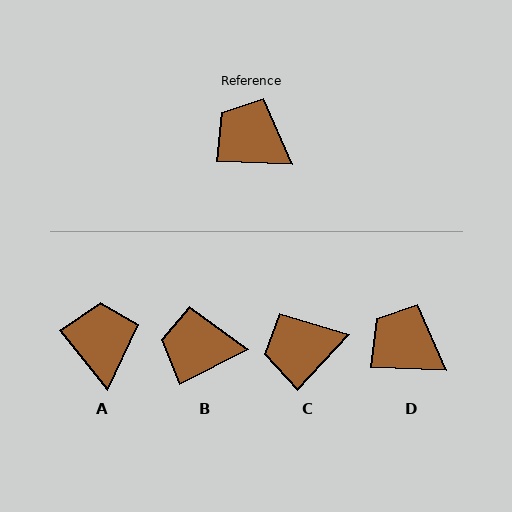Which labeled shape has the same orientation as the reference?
D.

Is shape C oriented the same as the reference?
No, it is off by about 49 degrees.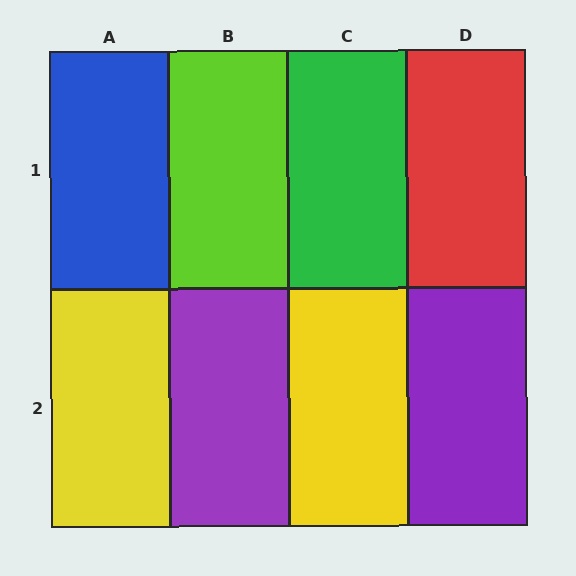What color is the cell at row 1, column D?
Red.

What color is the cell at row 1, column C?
Green.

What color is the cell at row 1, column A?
Blue.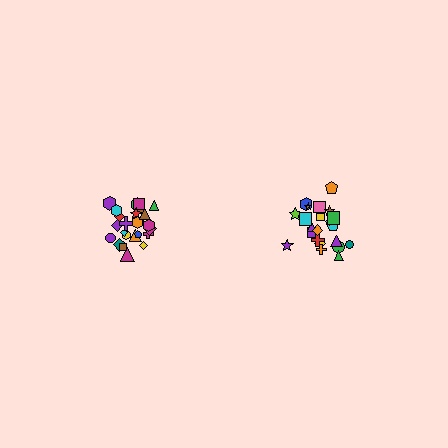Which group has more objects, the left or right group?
The left group.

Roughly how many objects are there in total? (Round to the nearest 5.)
Roughly 45 objects in total.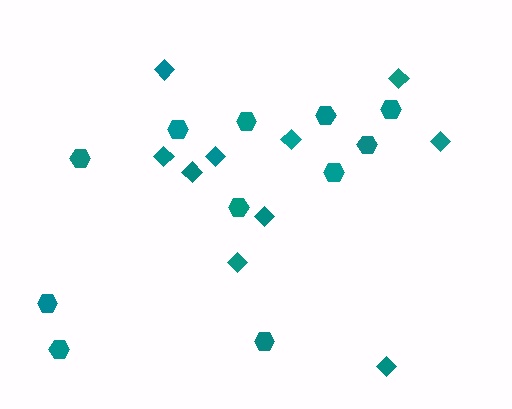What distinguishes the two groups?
There are 2 groups: one group of diamonds (10) and one group of hexagons (11).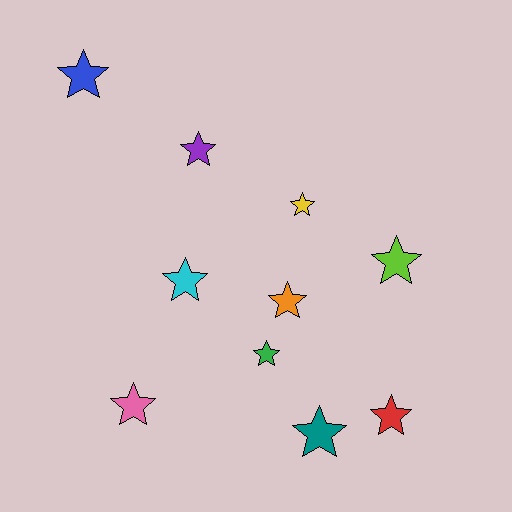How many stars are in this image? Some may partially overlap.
There are 10 stars.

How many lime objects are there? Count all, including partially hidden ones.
There is 1 lime object.